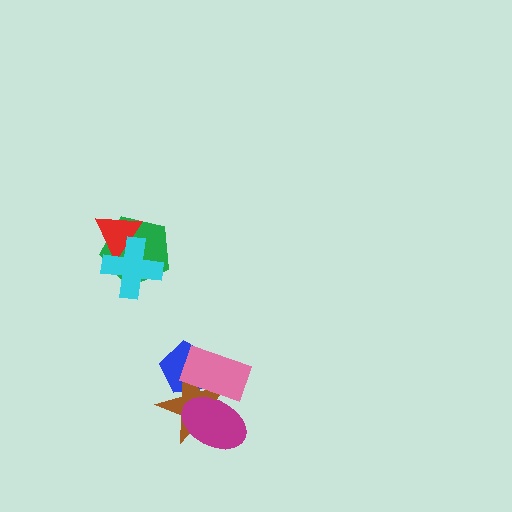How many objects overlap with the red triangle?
2 objects overlap with the red triangle.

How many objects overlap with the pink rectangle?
3 objects overlap with the pink rectangle.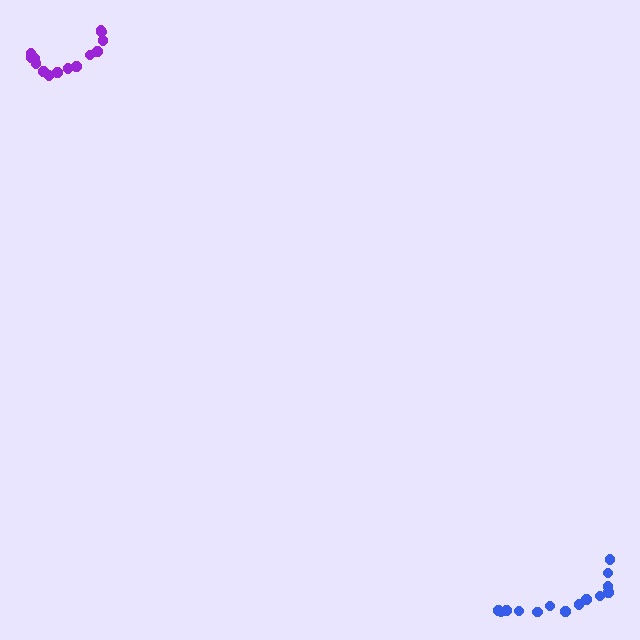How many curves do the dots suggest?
There are 2 distinct paths.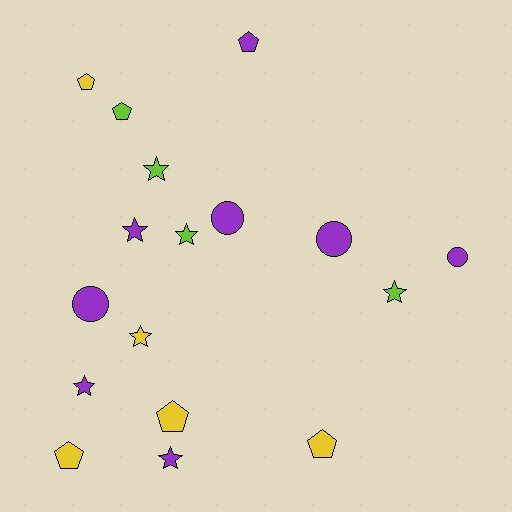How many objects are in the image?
There are 17 objects.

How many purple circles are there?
There are 4 purple circles.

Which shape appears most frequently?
Star, with 7 objects.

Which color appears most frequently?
Purple, with 8 objects.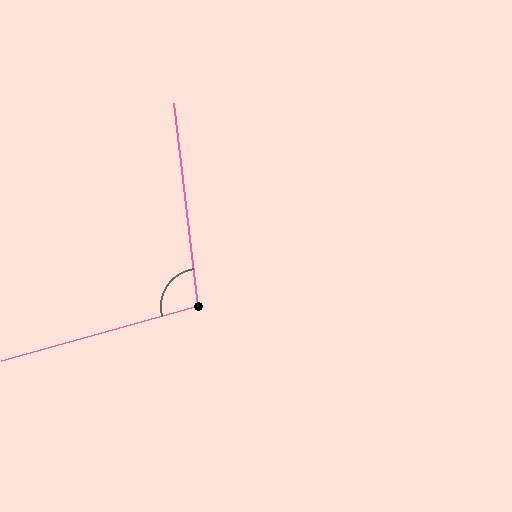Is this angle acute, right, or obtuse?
It is obtuse.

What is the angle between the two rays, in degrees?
Approximately 99 degrees.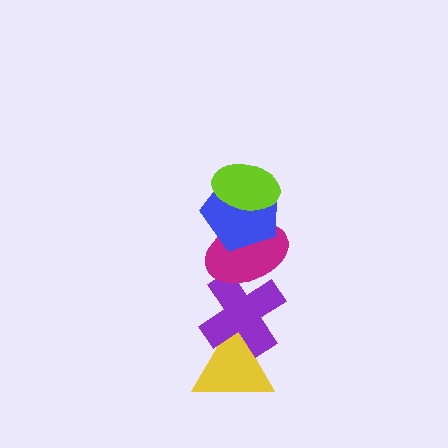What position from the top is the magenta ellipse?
The magenta ellipse is 3rd from the top.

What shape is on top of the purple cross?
The magenta ellipse is on top of the purple cross.